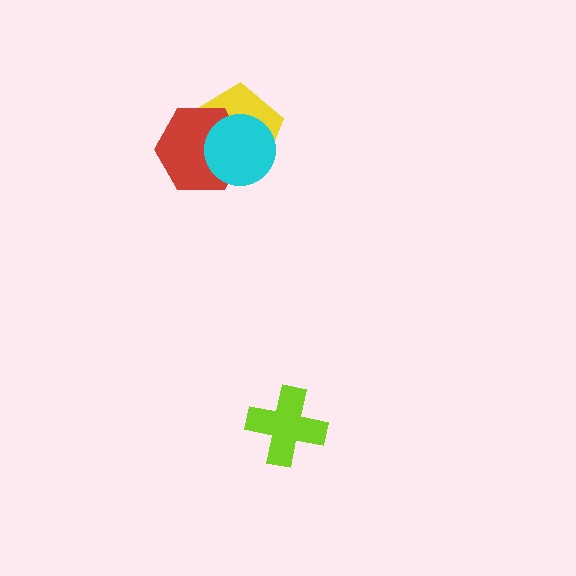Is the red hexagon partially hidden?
Yes, it is partially covered by another shape.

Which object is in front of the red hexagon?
The cyan circle is in front of the red hexagon.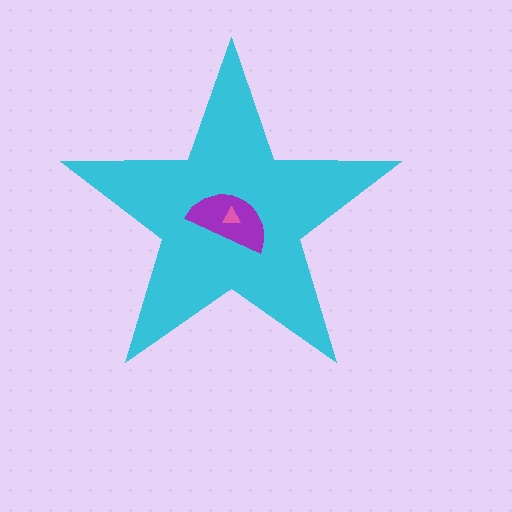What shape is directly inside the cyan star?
The purple semicircle.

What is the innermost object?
The pink triangle.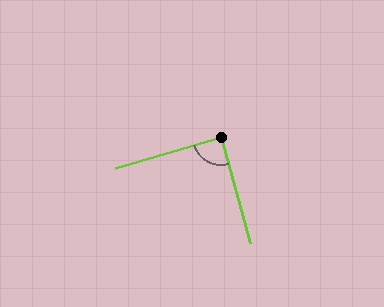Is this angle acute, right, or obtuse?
It is approximately a right angle.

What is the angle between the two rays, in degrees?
Approximately 89 degrees.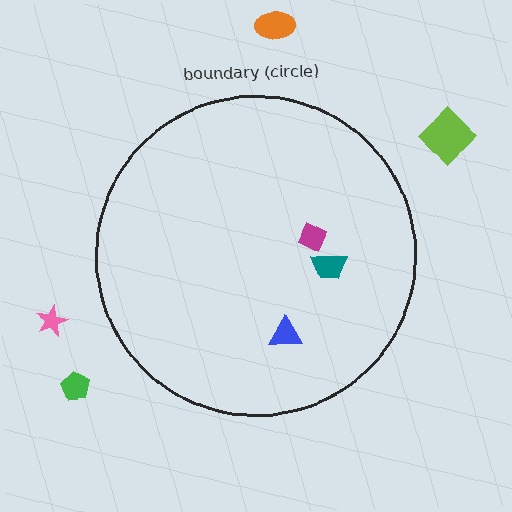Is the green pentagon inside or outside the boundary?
Outside.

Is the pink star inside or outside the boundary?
Outside.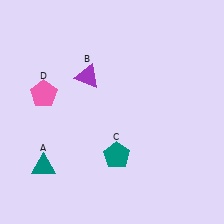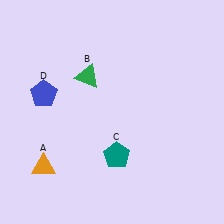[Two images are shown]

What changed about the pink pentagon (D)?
In Image 1, D is pink. In Image 2, it changed to blue.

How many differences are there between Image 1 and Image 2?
There are 3 differences between the two images.